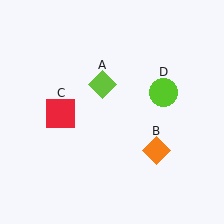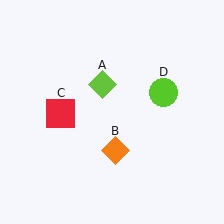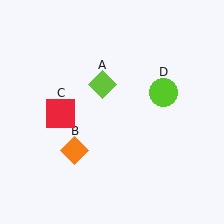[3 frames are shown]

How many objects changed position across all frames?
1 object changed position: orange diamond (object B).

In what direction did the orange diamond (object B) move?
The orange diamond (object B) moved left.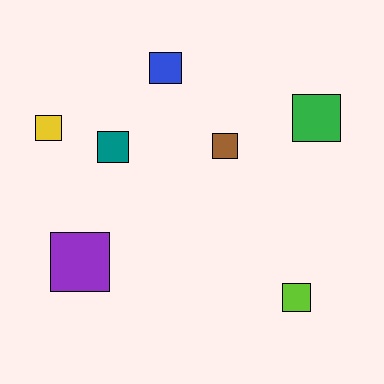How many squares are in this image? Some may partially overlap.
There are 7 squares.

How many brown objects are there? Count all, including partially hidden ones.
There is 1 brown object.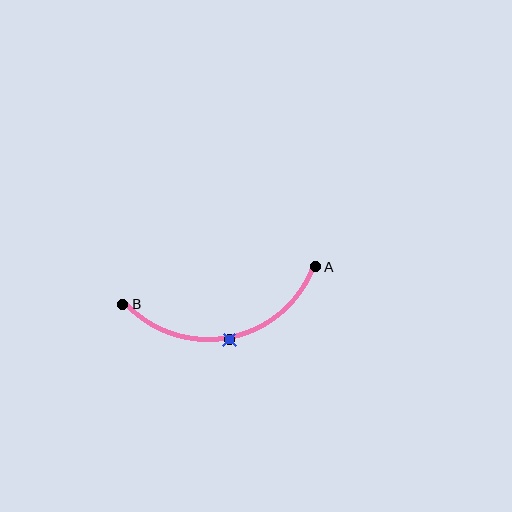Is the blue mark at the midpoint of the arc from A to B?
Yes. The blue mark lies on the arc at equal arc-length from both A and B — it is the arc midpoint.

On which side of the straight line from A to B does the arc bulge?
The arc bulges below the straight line connecting A and B.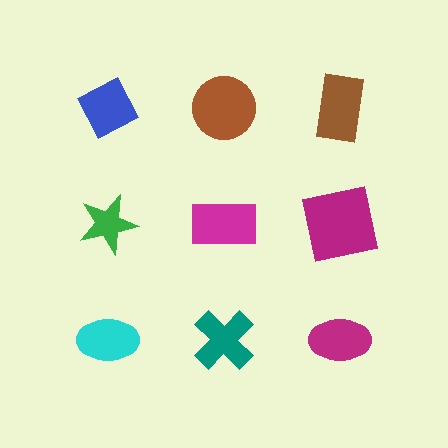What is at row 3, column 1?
A cyan ellipse.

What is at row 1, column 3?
A brown rectangle.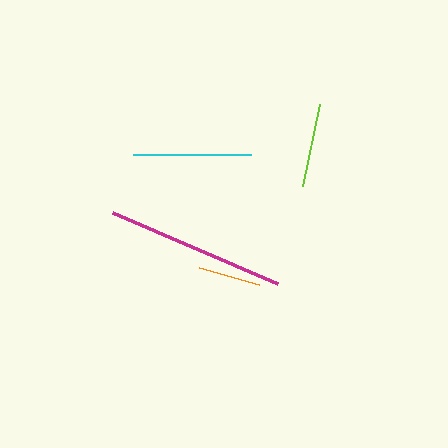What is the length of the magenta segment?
The magenta segment is approximately 179 pixels long.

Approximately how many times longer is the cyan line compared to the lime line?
The cyan line is approximately 1.4 times the length of the lime line.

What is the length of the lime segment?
The lime segment is approximately 84 pixels long.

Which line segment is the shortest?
The orange line is the shortest at approximately 62 pixels.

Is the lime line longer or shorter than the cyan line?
The cyan line is longer than the lime line.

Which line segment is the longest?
The magenta line is the longest at approximately 179 pixels.